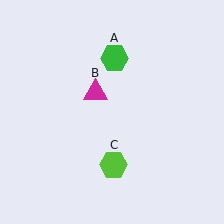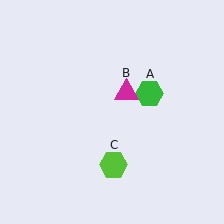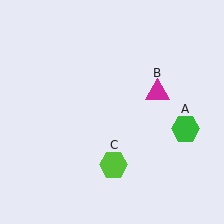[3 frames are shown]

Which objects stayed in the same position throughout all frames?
Lime hexagon (object C) remained stationary.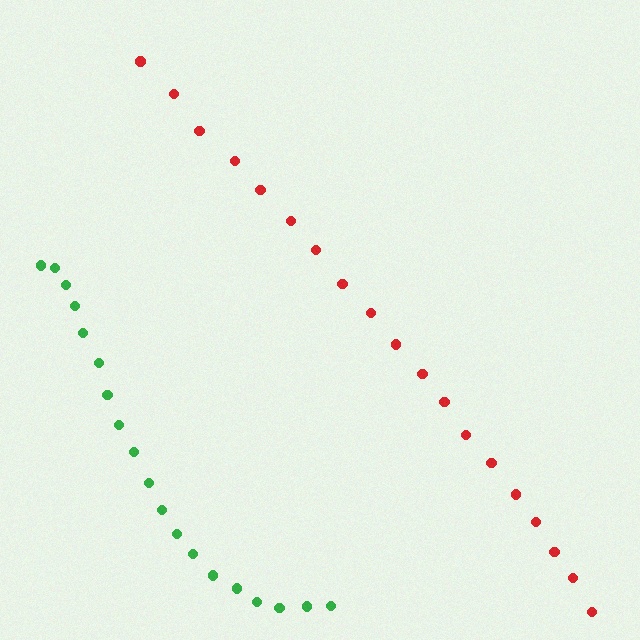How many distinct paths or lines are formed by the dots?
There are 2 distinct paths.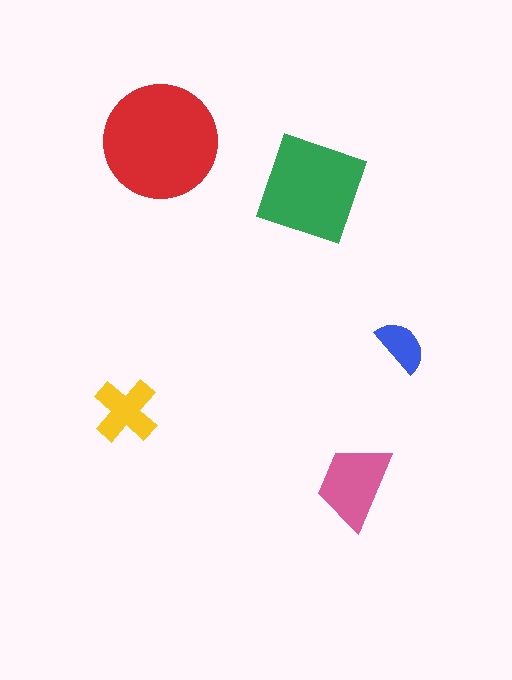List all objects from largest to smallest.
The red circle, the green diamond, the pink trapezoid, the yellow cross, the blue semicircle.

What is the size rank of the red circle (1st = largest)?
1st.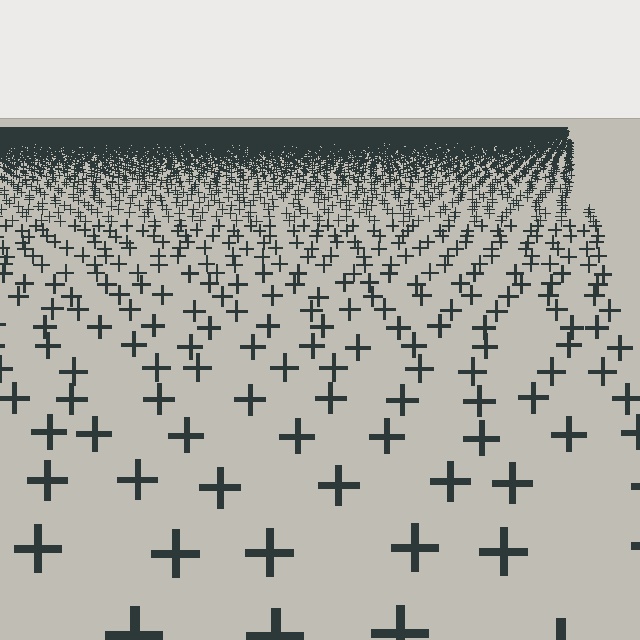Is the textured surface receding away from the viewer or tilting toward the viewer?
The surface is receding away from the viewer. Texture elements get smaller and denser toward the top.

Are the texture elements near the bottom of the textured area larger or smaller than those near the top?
Larger. Near the bottom, elements are closer to the viewer and appear at a bigger on-screen size.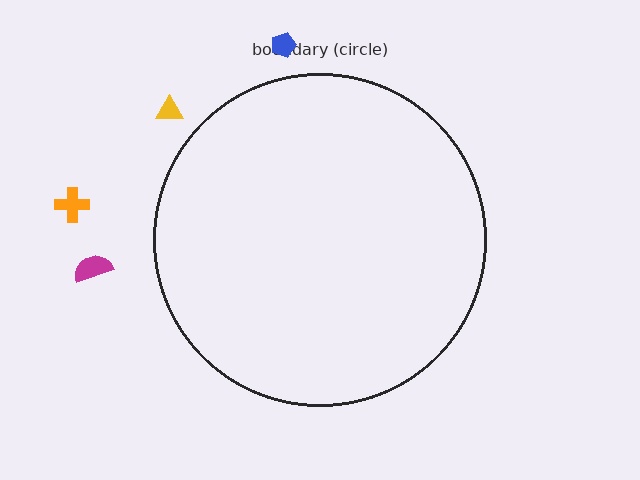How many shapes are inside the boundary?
0 inside, 4 outside.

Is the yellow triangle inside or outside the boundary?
Outside.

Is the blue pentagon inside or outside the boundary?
Outside.